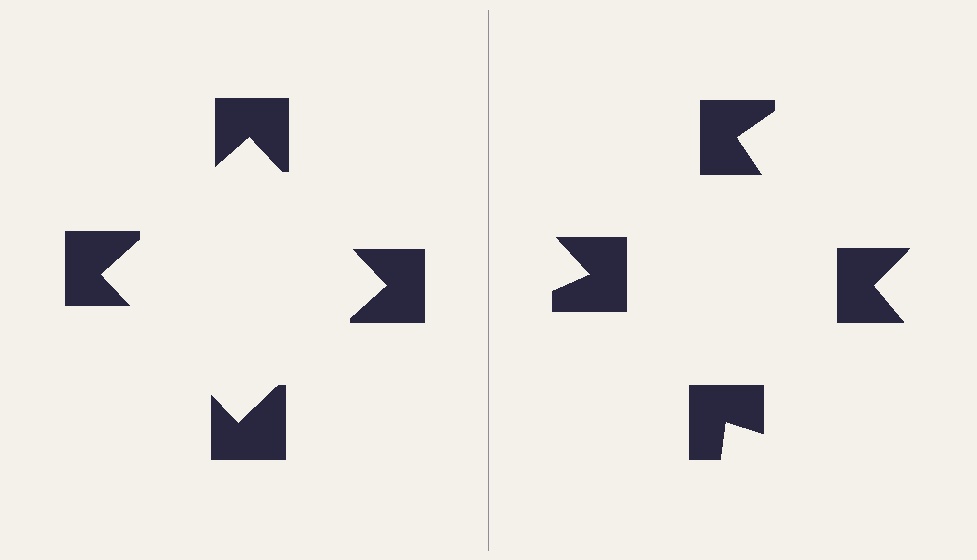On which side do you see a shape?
An illusory square appears on the left side. On the right side the wedge cuts are rotated, so no coherent shape forms.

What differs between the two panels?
The notched squares are positioned identically on both sides; only the wedge orientations differ. On the left they align to a square; on the right they are misaligned.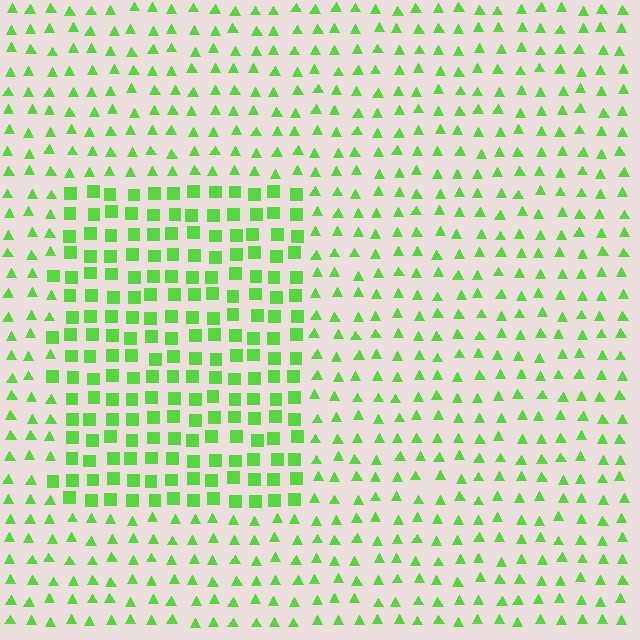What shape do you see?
I see a rectangle.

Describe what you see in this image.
The image is filled with small lime elements arranged in a uniform grid. A rectangle-shaped region contains squares, while the surrounding area contains triangles. The boundary is defined purely by the change in element shape.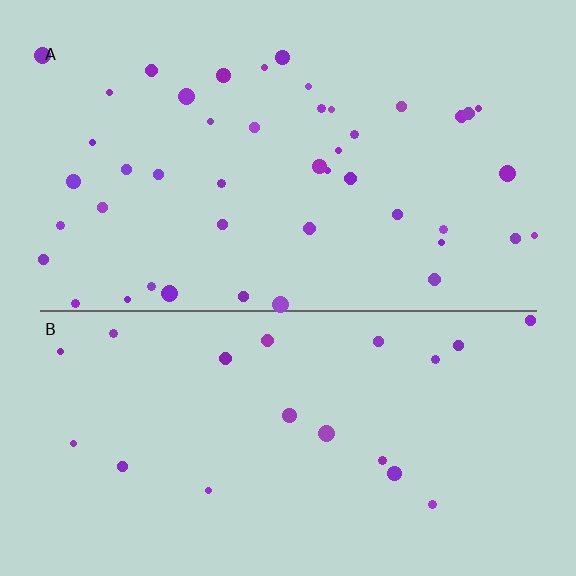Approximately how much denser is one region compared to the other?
Approximately 2.3× — region A over region B.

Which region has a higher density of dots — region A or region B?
A (the top).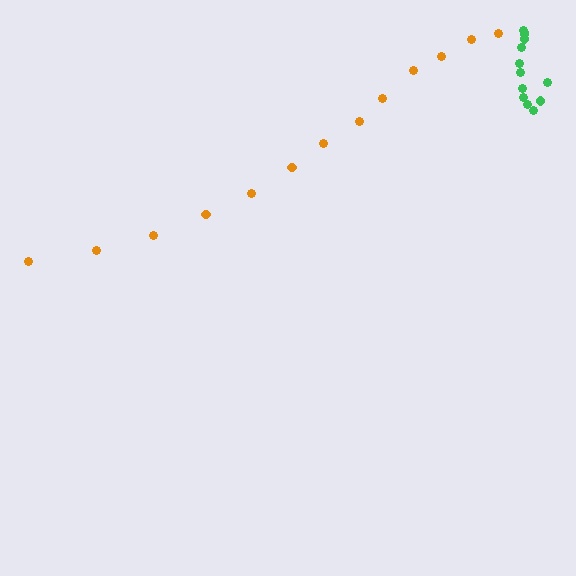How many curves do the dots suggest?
There are 2 distinct paths.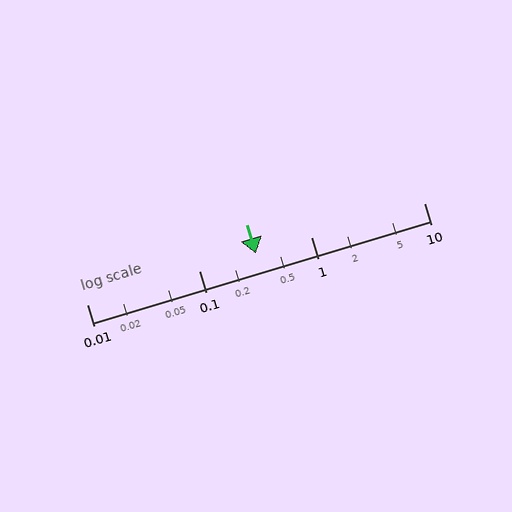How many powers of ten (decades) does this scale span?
The scale spans 3 decades, from 0.01 to 10.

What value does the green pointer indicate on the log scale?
The pointer indicates approximately 0.32.